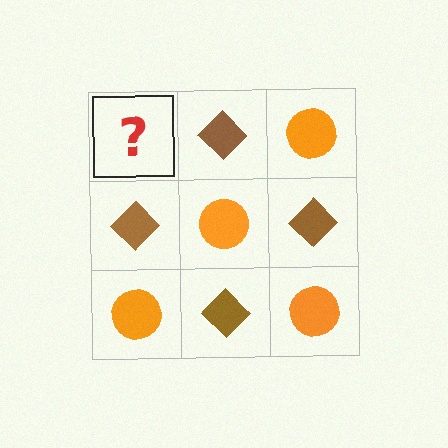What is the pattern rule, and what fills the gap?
The rule is that it alternates orange circle and brown diamond in a checkerboard pattern. The gap should be filled with an orange circle.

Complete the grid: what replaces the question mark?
The question mark should be replaced with an orange circle.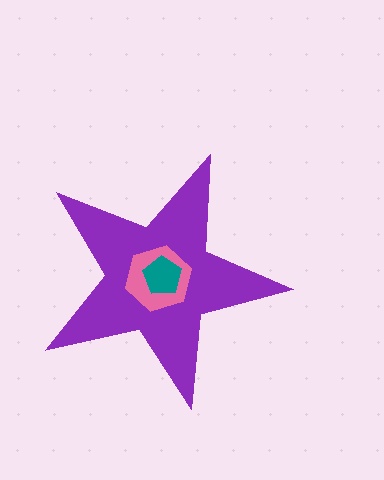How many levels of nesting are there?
3.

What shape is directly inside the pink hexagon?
The teal pentagon.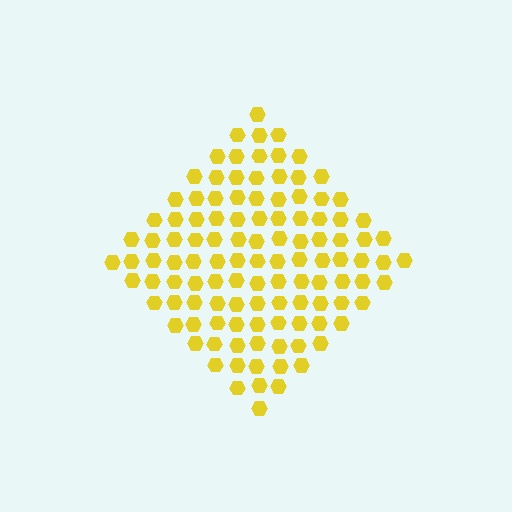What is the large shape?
The large shape is a diamond.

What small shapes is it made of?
It is made of small hexagons.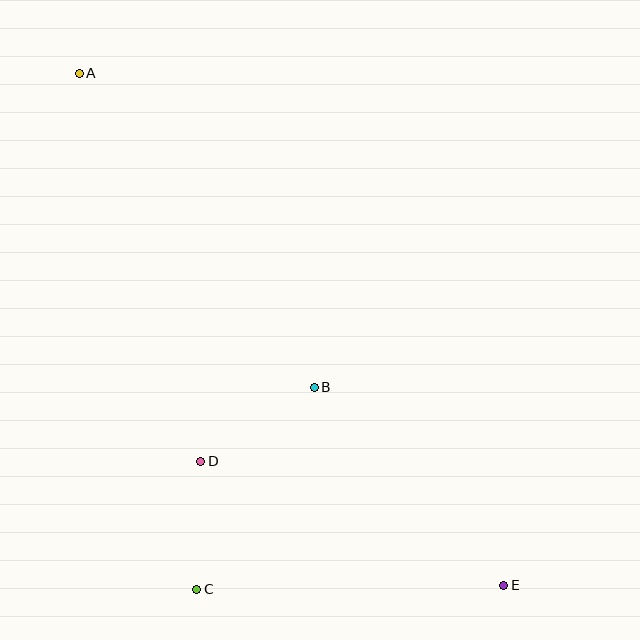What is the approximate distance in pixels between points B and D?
The distance between B and D is approximately 135 pixels.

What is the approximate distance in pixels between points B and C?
The distance between B and C is approximately 233 pixels.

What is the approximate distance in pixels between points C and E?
The distance between C and E is approximately 307 pixels.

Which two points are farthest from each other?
Points A and E are farthest from each other.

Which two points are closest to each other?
Points C and D are closest to each other.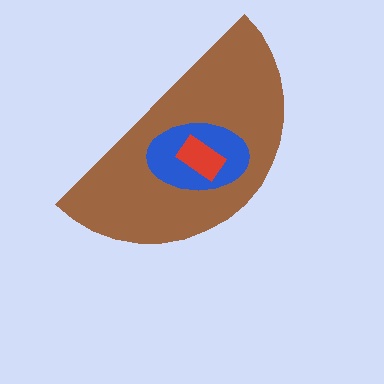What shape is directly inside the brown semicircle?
The blue ellipse.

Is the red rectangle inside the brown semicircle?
Yes.